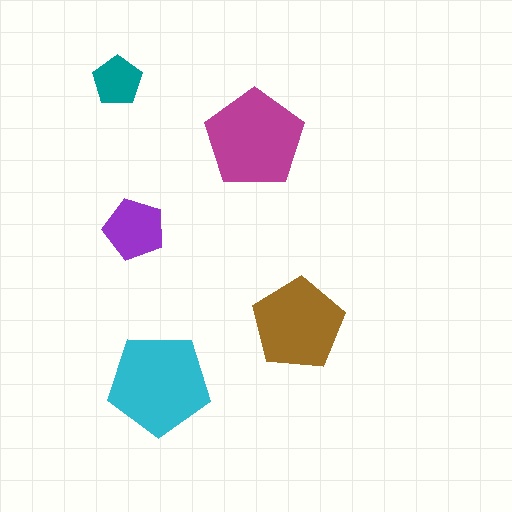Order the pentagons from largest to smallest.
the cyan one, the magenta one, the brown one, the purple one, the teal one.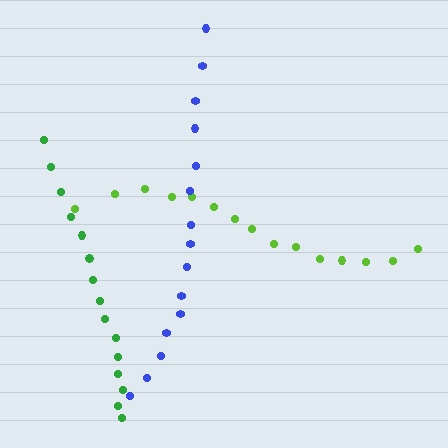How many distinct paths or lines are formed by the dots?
There are 3 distinct paths.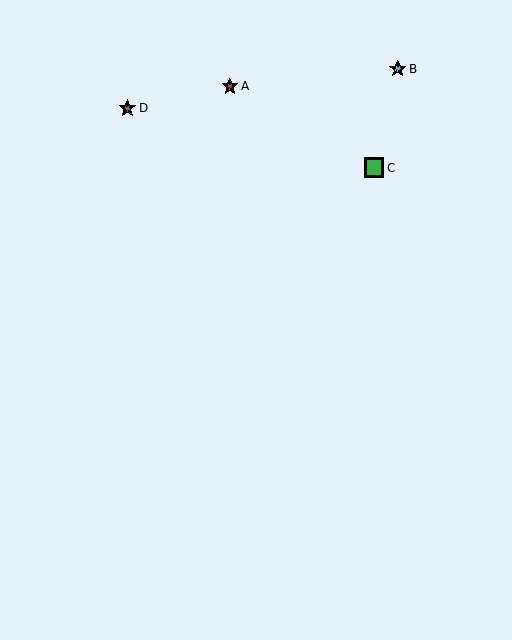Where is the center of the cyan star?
The center of the cyan star is at (398, 69).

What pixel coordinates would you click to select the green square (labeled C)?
Click at (374, 168) to select the green square C.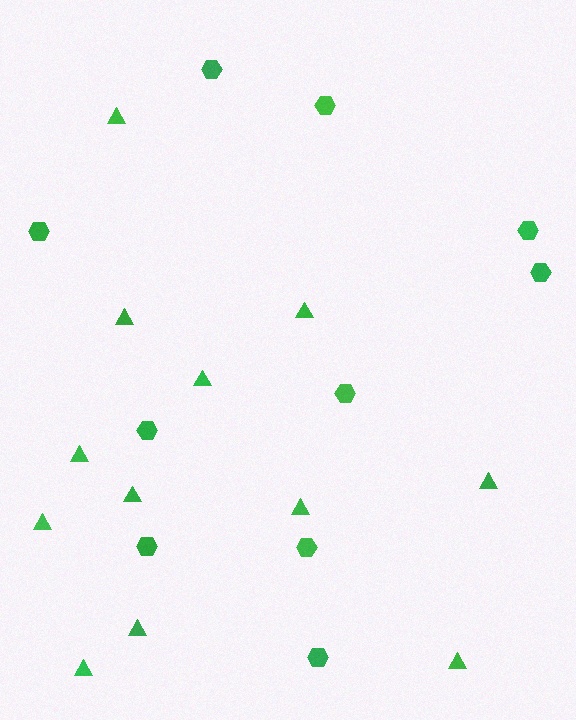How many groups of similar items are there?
There are 2 groups: one group of hexagons (10) and one group of triangles (12).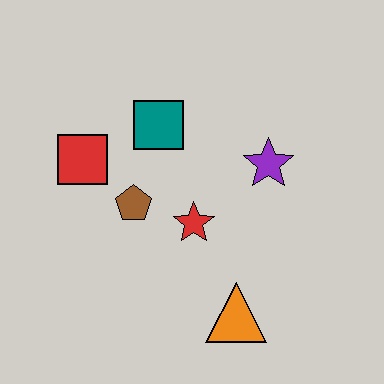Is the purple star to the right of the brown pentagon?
Yes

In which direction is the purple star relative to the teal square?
The purple star is to the right of the teal square.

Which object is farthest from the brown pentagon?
The orange triangle is farthest from the brown pentagon.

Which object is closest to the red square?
The brown pentagon is closest to the red square.